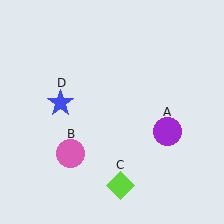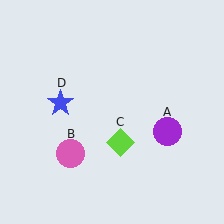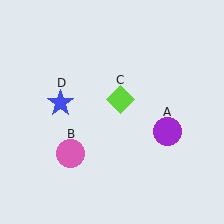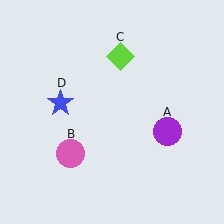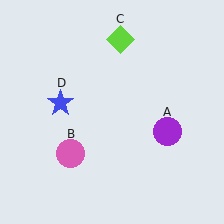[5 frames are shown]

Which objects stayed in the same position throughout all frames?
Purple circle (object A) and pink circle (object B) and blue star (object D) remained stationary.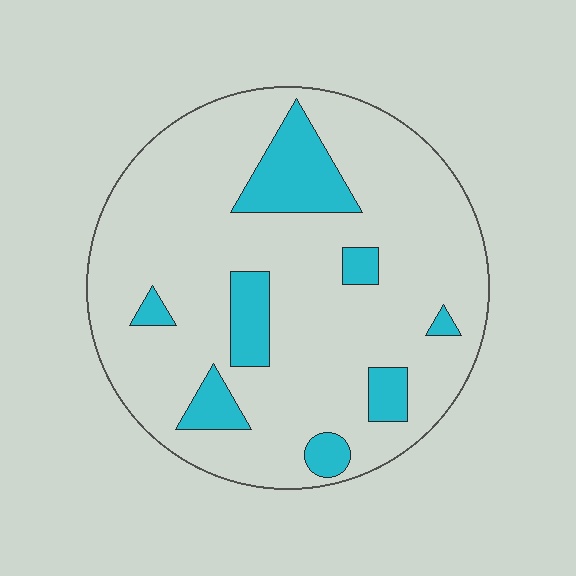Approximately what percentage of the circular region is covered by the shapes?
Approximately 15%.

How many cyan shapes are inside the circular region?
8.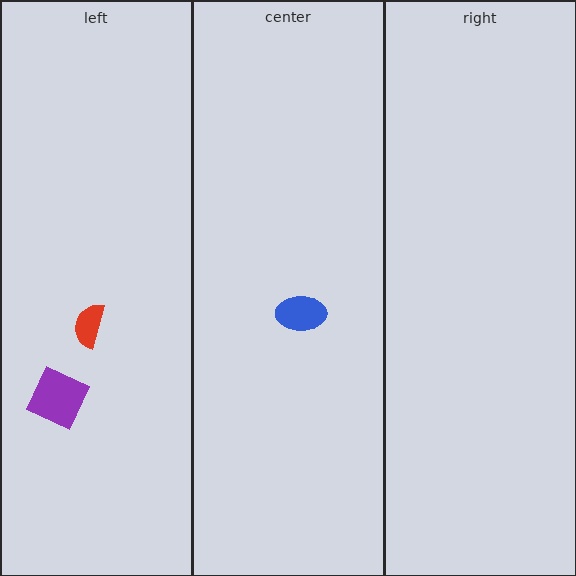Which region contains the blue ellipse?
The center region.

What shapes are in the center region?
The blue ellipse.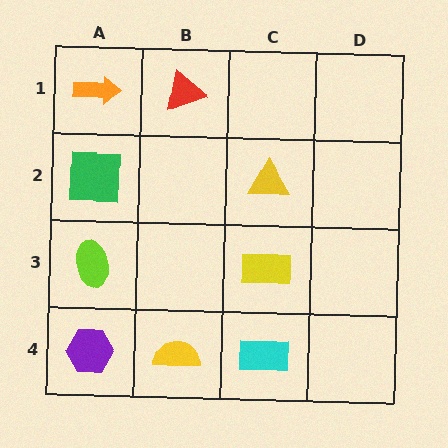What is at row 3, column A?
A lime ellipse.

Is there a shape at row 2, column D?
No, that cell is empty.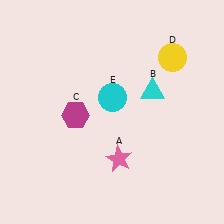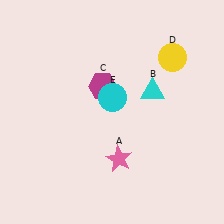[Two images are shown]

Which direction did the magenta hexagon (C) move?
The magenta hexagon (C) moved up.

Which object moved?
The magenta hexagon (C) moved up.